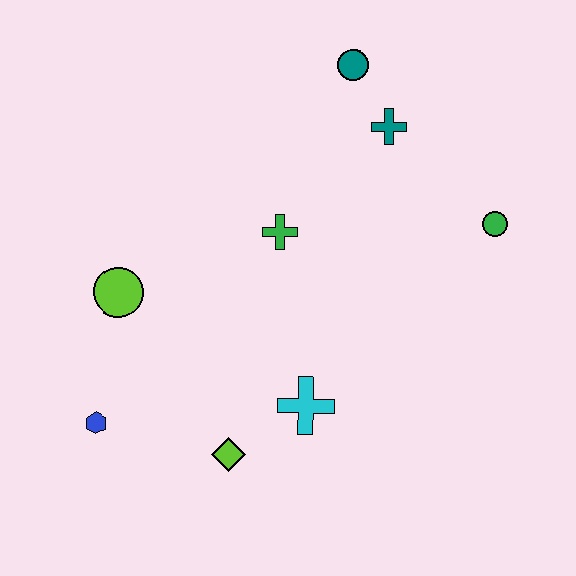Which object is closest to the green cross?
The teal cross is closest to the green cross.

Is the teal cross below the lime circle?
No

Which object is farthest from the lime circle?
The green circle is farthest from the lime circle.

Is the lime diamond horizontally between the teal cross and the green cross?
No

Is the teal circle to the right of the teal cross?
No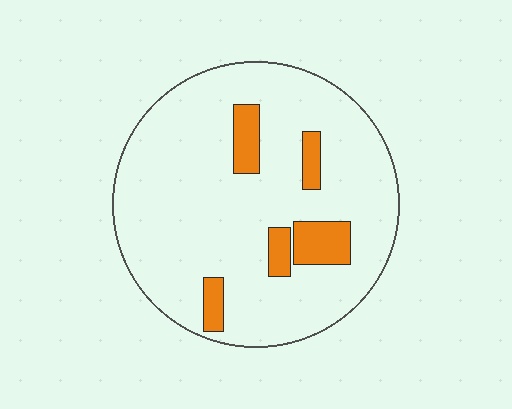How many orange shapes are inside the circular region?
5.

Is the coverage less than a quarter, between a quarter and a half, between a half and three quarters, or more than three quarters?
Less than a quarter.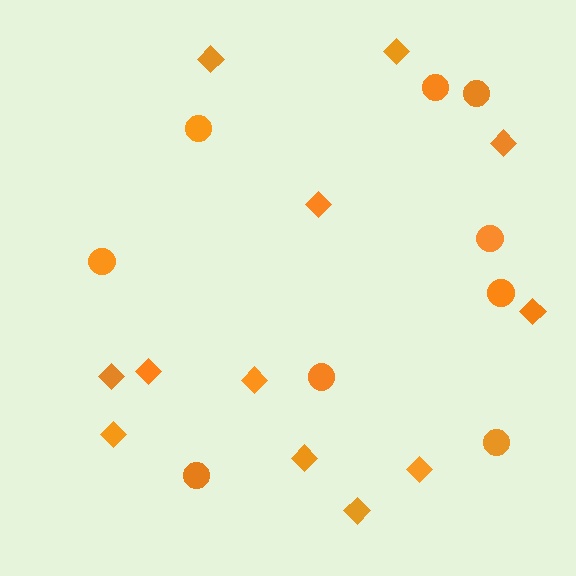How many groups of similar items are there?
There are 2 groups: one group of circles (9) and one group of diamonds (12).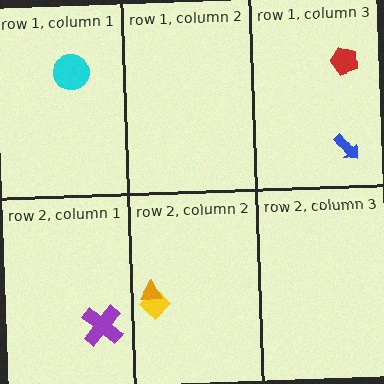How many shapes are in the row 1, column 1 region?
1.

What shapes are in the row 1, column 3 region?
The red pentagon, the blue arrow.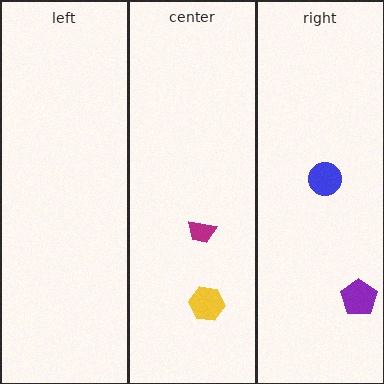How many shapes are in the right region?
2.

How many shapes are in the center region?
2.